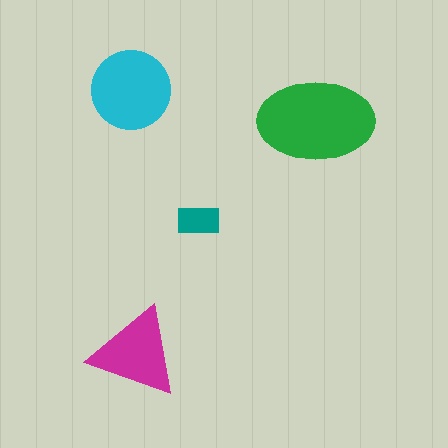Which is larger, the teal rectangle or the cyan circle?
The cyan circle.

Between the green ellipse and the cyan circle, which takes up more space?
The green ellipse.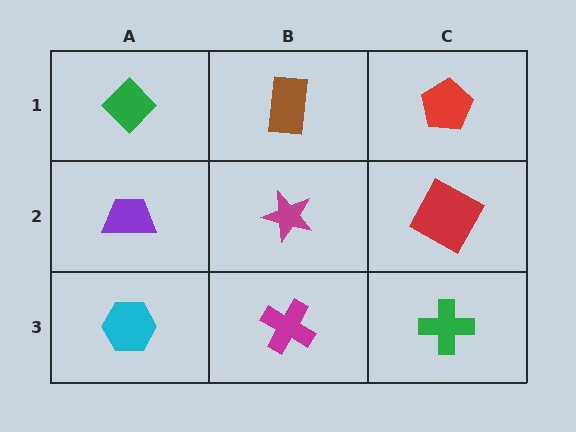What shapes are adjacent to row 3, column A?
A purple trapezoid (row 2, column A), a magenta cross (row 3, column B).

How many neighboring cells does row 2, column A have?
3.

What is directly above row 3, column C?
A red square.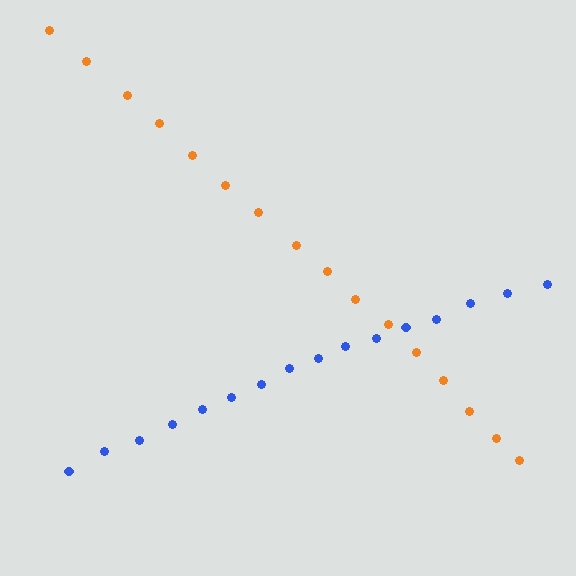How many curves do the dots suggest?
There are 2 distinct paths.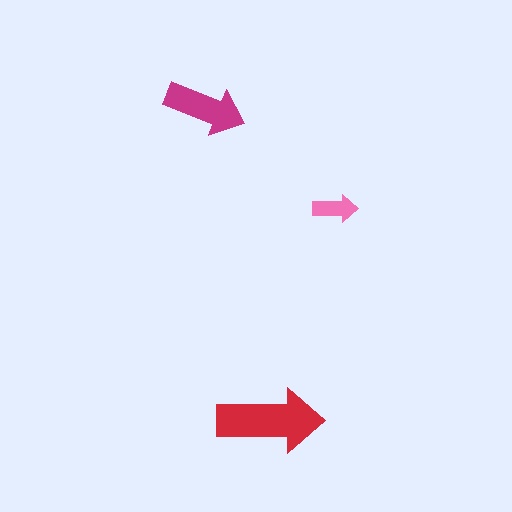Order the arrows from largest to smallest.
the red one, the magenta one, the pink one.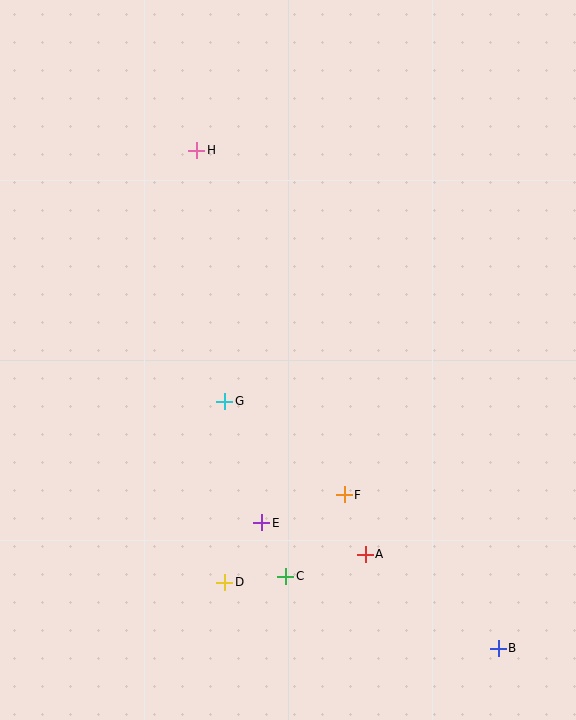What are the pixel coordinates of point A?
Point A is at (365, 554).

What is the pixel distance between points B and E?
The distance between B and E is 268 pixels.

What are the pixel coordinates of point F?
Point F is at (344, 495).